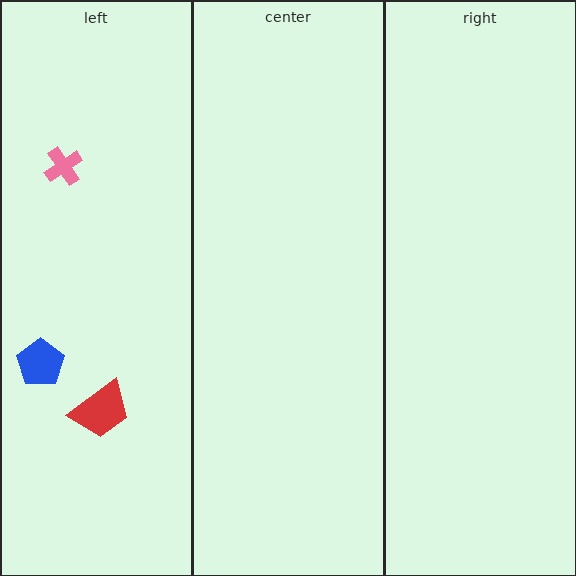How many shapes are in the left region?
3.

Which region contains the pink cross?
The left region.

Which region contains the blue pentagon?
The left region.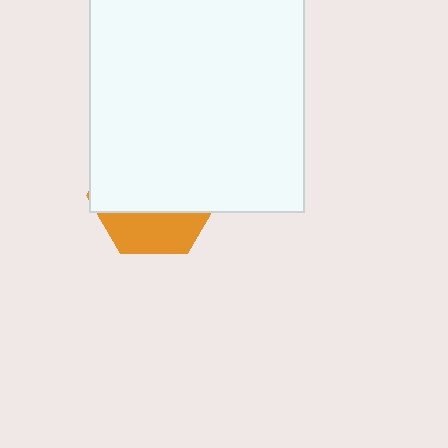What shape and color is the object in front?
The object in front is a white square.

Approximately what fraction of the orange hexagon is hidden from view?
Roughly 69% of the orange hexagon is hidden behind the white square.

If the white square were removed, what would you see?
You would see the complete orange hexagon.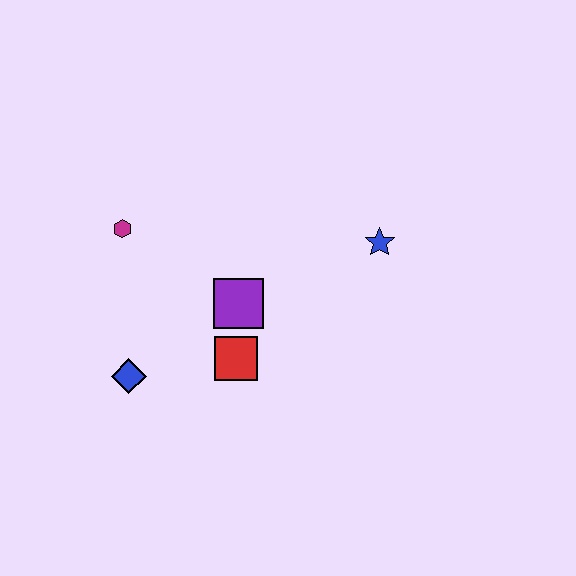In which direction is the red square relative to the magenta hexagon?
The red square is below the magenta hexagon.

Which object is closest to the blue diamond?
The red square is closest to the blue diamond.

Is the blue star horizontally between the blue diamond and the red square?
No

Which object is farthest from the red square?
The blue star is farthest from the red square.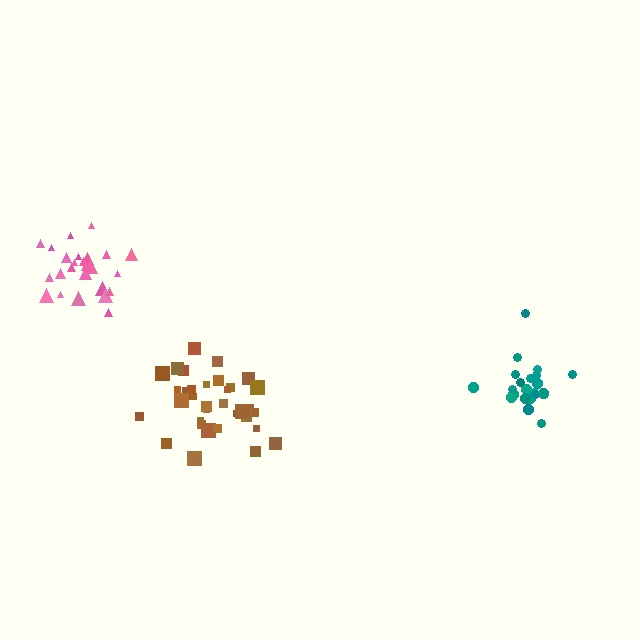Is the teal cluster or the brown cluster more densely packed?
Teal.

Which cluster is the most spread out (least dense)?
Brown.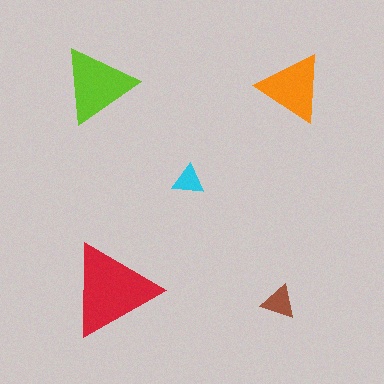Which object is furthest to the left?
The lime triangle is leftmost.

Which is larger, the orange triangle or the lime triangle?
The lime one.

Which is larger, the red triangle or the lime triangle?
The red one.